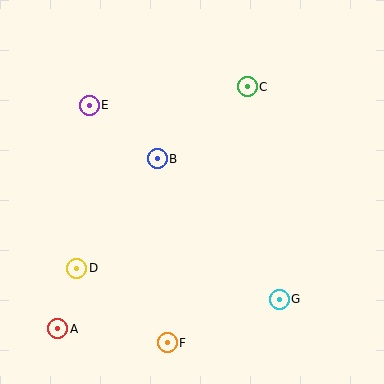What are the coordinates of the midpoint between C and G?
The midpoint between C and G is at (263, 193).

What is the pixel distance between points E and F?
The distance between E and F is 250 pixels.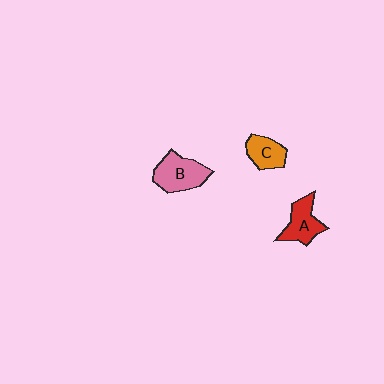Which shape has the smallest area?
Shape C (orange).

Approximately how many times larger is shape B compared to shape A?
Approximately 1.2 times.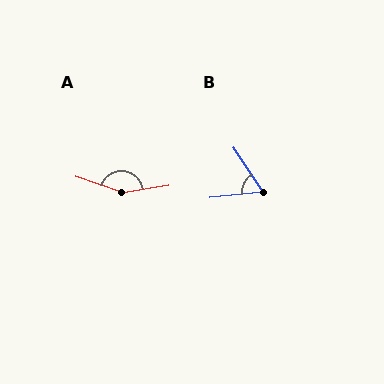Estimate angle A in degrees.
Approximately 152 degrees.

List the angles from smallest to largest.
B (63°), A (152°).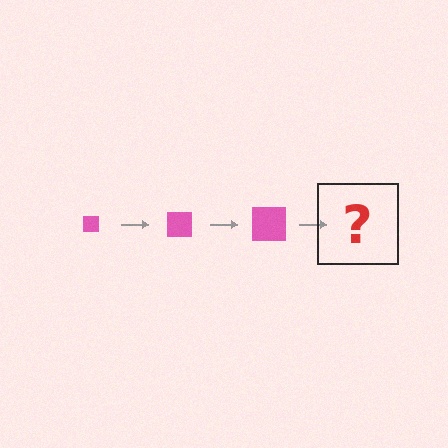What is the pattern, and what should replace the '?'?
The pattern is that the square gets progressively larger each step. The '?' should be a pink square, larger than the previous one.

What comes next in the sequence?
The next element should be a pink square, larger than the previous one.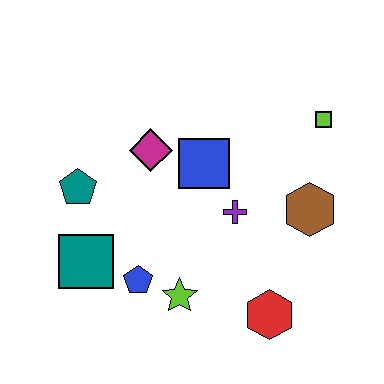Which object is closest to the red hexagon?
The lime star is closest to the red hexagon.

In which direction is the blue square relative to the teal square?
The blue square is to the right of the teal square.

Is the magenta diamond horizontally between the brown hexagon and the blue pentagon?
Yes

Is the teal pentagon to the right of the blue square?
No